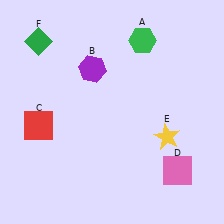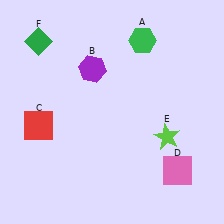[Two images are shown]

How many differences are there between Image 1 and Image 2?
There is 1 difference between the two images.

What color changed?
The star (E) changed from yellow in Image 1 to lime in Image 2.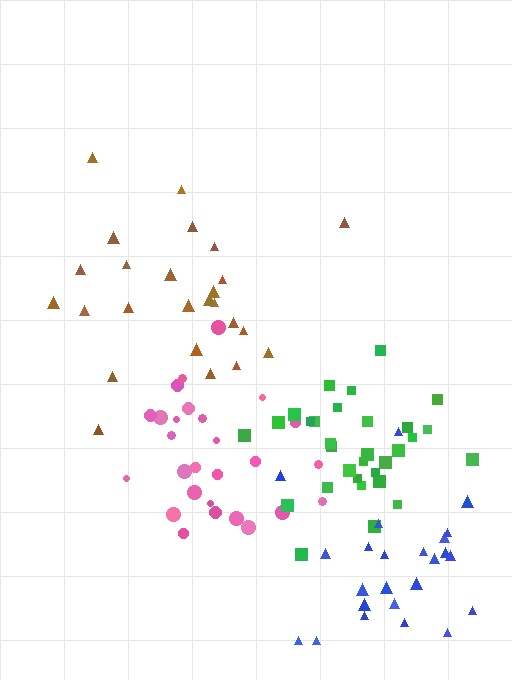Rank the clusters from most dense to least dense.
green, blue, pink, brown.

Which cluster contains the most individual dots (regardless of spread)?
Green (31).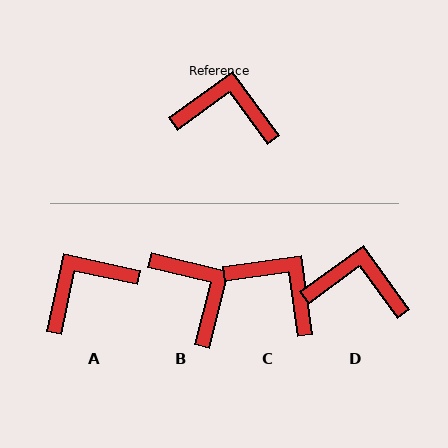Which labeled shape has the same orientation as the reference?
D.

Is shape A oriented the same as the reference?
No, it is off by about 42 degrees.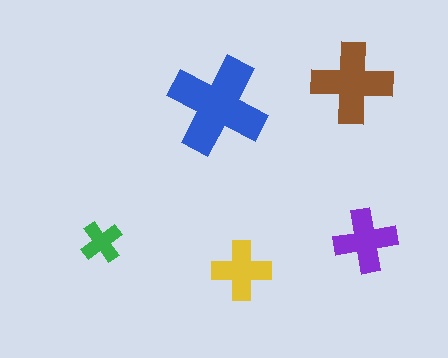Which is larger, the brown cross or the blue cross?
The blue one.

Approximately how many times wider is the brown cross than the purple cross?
About 1.5 times wider.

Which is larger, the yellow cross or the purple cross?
The purple one.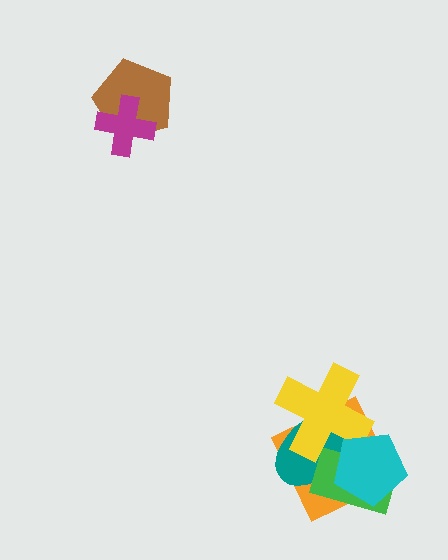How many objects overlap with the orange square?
4 objects overlap with the orange square.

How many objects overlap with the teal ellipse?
4 objects overlap with the teal ellipse.